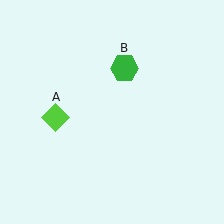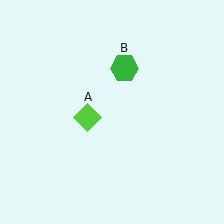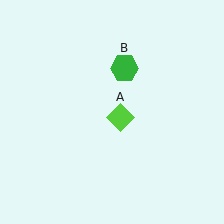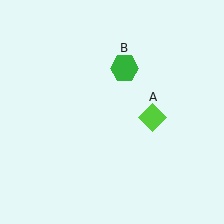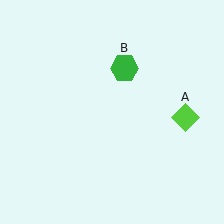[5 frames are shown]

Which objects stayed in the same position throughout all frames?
Green hexagon (object B) remained stationary.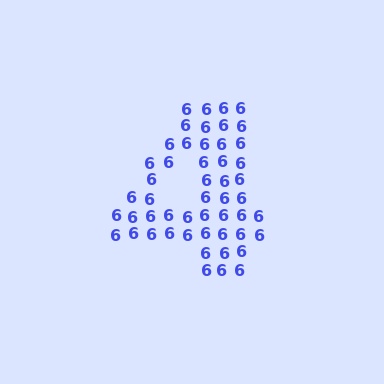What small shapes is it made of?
It is made of small digit 6's.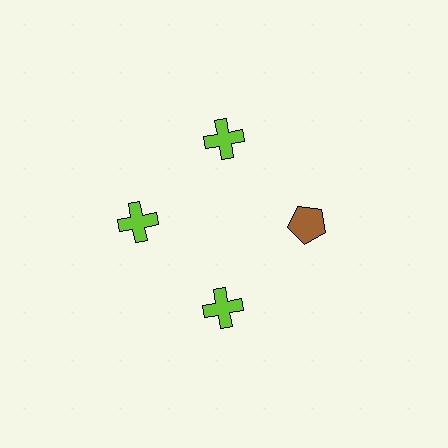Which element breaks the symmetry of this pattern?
The brown pentagon at roughly the 3 o'clock position breaks the symmetry. All other shapes are lime crosses.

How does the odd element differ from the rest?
It differs in both color (brown instead of lime) and shape (pentagon instead of cross).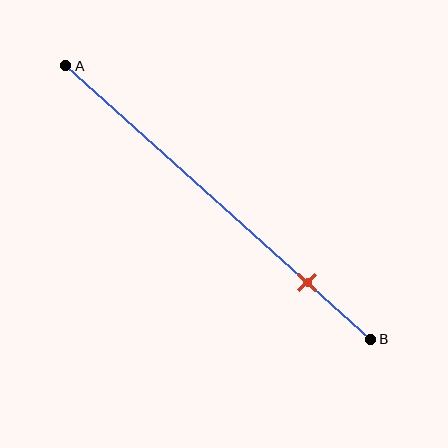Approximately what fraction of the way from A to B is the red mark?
The red mark is approximately 80% of the way from A to B.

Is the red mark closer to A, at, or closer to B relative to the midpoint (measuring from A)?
The red mark is closer to point B than the midpoint of segment AB.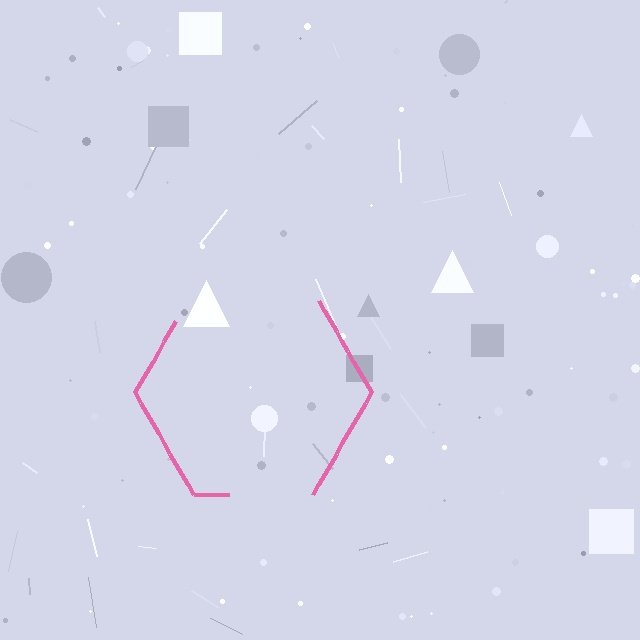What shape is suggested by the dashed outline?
The dashed outline suggests a hexagon.